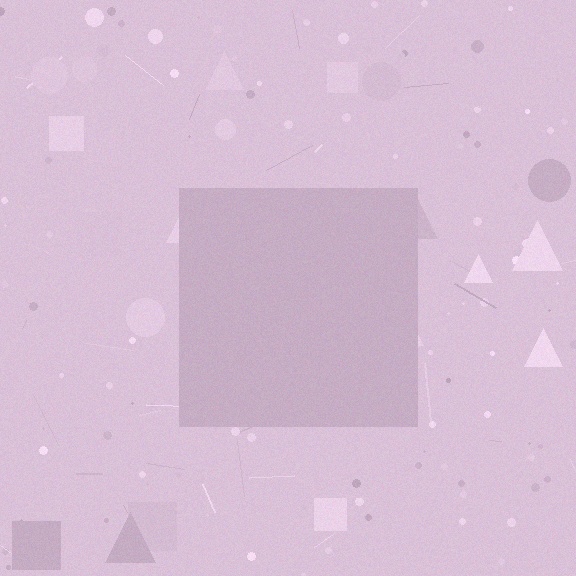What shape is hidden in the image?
A square is hidden in the image.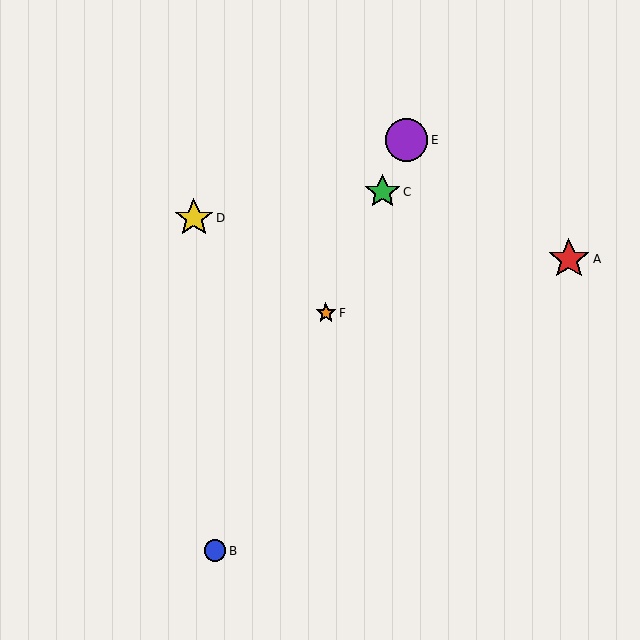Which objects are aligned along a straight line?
Objects B, C, E, F are aligned along a straight line.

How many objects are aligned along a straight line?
4 objects (B, C, E, F) are aligned along a straight line.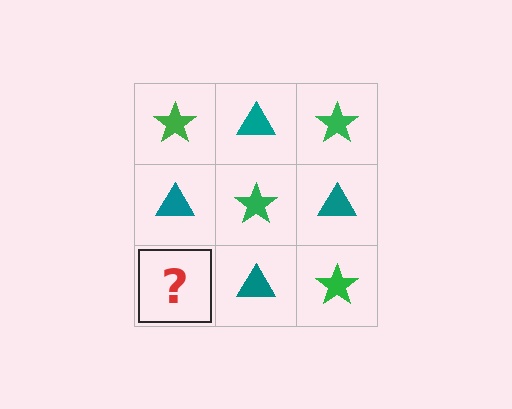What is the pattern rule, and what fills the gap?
The rule is that it alternates green star and teal triangle in a checkerboard pattern. The gap should be filled with a green star.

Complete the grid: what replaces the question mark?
The question mark should be replaced with a green star.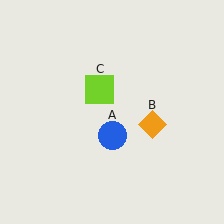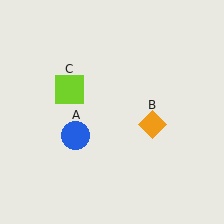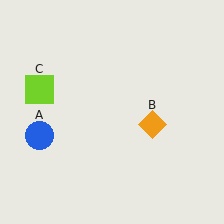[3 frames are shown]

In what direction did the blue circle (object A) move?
The blue circle (object A) moved left.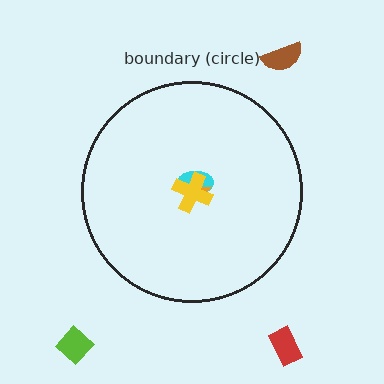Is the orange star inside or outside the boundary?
Inside.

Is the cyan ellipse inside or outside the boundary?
Inside.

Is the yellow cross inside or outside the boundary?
Inside.